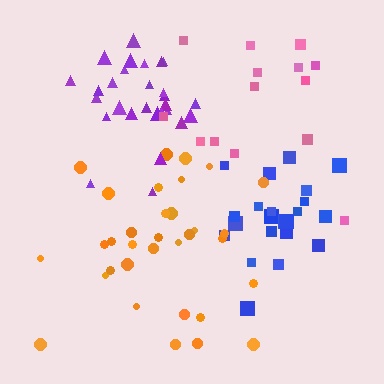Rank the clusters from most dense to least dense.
blue, purple, orange, pink.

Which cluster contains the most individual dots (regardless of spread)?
Orange (33).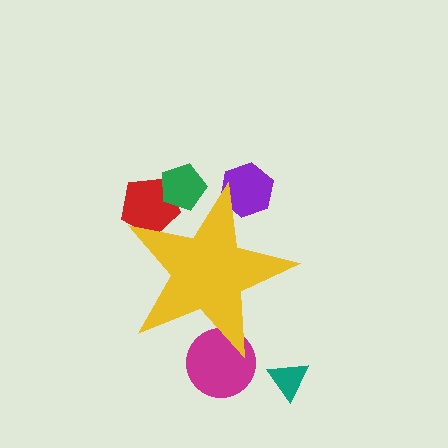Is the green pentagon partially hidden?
Yes, the green pentagon is partially hidden behind the yellow star.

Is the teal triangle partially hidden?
No, the teal triangle is fully visible.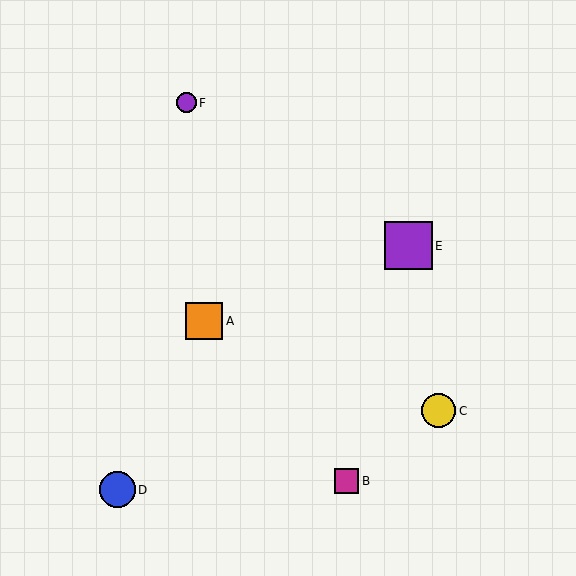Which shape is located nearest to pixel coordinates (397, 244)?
The purple square (labeled E) at (409, 246) is nearest to that location.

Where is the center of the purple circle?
The center of the purple circle is at (187, 103).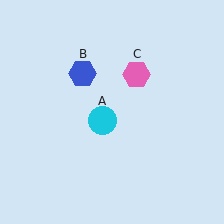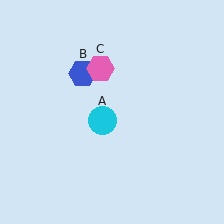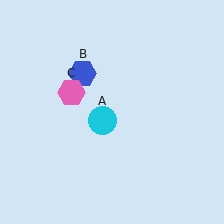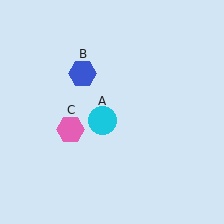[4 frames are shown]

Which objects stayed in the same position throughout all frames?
Cyan circle (object A) and blue hexagon (object B) remained stationary.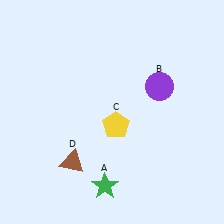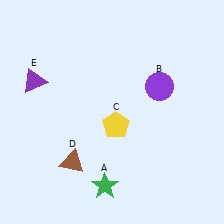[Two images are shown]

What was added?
A purple triangle (E) was added in Image 2.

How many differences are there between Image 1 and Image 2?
There is 1 difference between the two images.